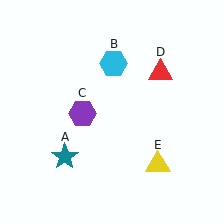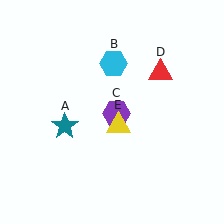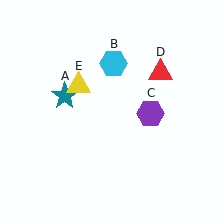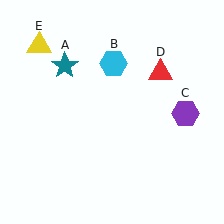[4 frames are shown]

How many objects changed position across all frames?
3 objects changed position: teal star (object A), purple hexagon (object C), yellow triangle (object E).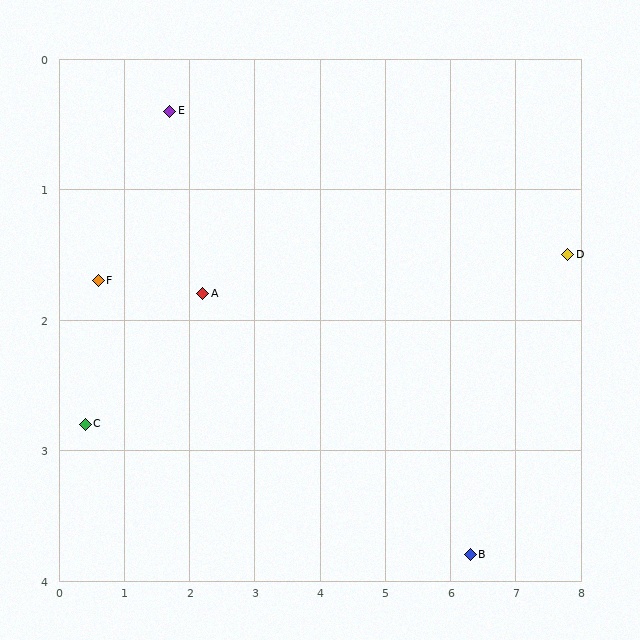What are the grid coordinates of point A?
Point A is at approximately (2.2, 1.8).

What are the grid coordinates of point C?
Point C is at approximately (0.4, 2.8).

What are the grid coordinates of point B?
Point B is at approximately (6.3, 3.8).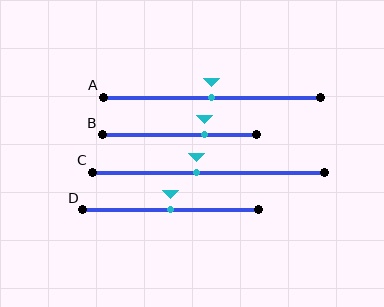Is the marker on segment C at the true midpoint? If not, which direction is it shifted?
No, the marker on segment C is shifted to the left by about 5% of the segment length.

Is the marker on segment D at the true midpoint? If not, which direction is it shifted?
Yes, the marker on segment D is at the true midpoint.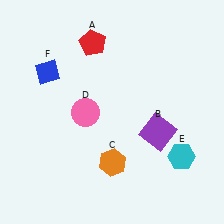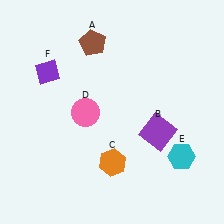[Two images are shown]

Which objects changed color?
A changed from red to brown. F changed from blue to purple.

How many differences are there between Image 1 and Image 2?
There are 2 differences between the two images.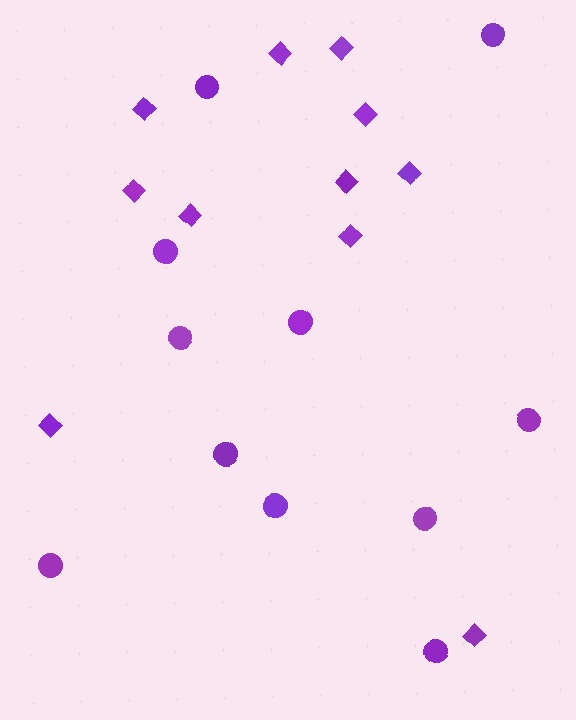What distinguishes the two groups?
There are 2 groups: one group of diamonds (11) and one group of circles (11).